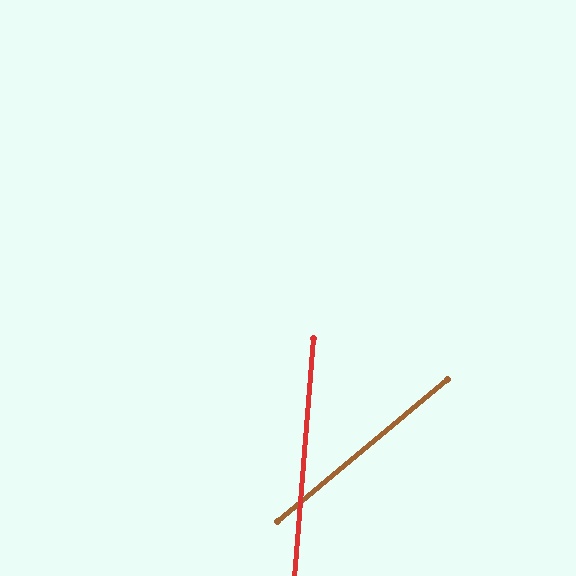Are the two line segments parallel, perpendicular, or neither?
Neither parallel nor perpendicular — they differ by about 46°.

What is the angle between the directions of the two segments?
Approximately 46 degrees.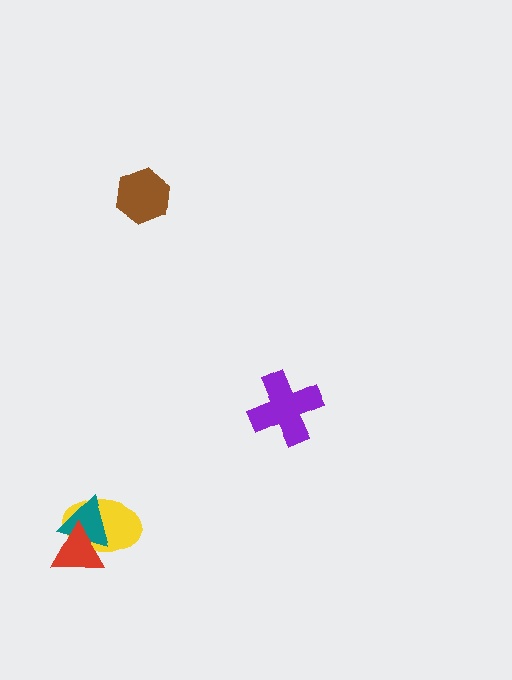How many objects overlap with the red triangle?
2 objects overlap with the red triangle.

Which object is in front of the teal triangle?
The red triangle is in front of the teal triangle.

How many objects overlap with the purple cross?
0 objects overlap with the purple cross.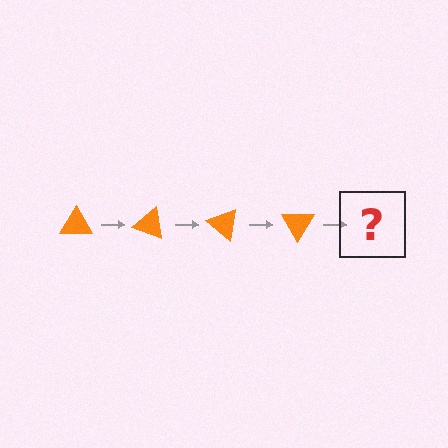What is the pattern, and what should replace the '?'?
The pattern is that the triangle rotates 20 degrees each step. The '?' should be an orange triangle rotated 80 degrees.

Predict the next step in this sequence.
The next step is an orange triangle rotated 80 degrees.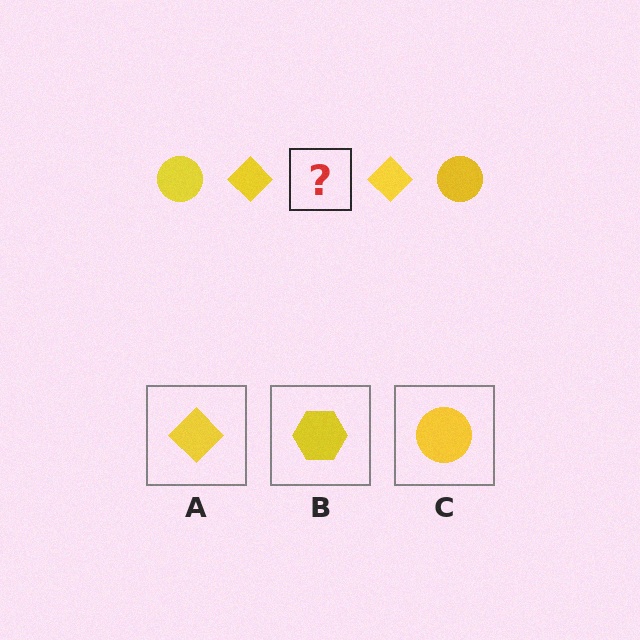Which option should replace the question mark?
Option C.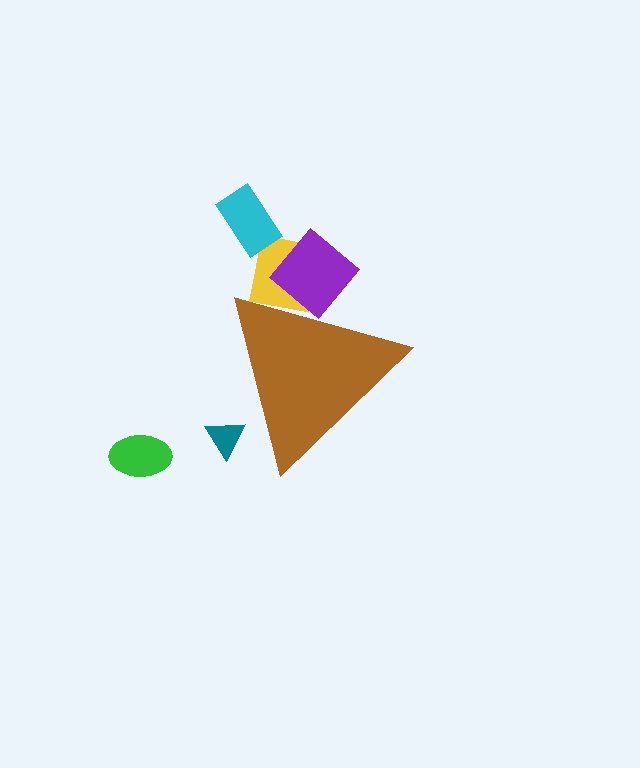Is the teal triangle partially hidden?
Yes, the teal triangle is partially hidden behind the brown triangle.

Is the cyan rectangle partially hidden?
No, the cyan rectangle is fully visible.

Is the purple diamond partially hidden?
Yes, the purple diamond is partially hidden behind the brown triangle.